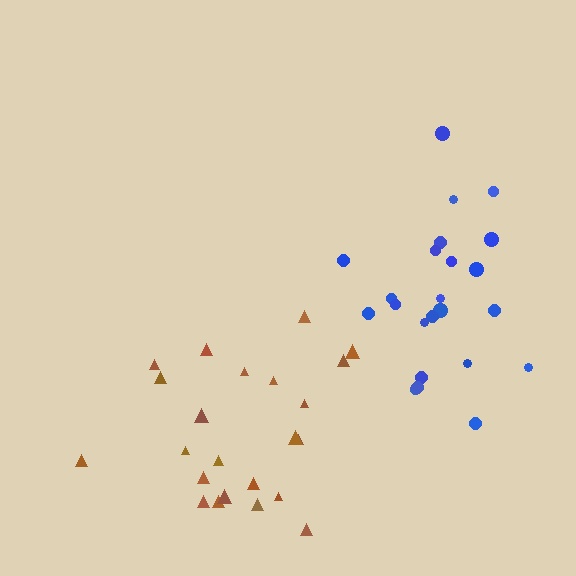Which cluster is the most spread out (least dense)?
Brown.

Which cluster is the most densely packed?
Blue.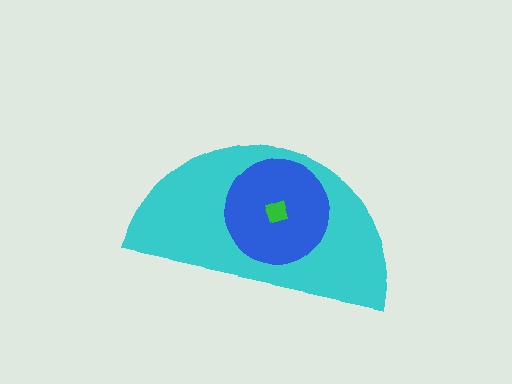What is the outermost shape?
The cyan semicircle.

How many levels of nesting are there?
3.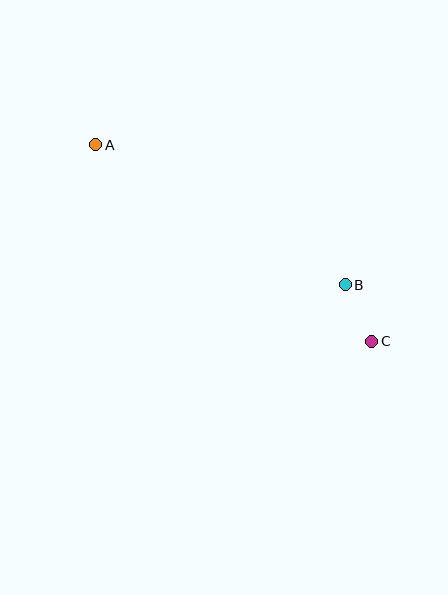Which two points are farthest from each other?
Points A and C are farthest from each other.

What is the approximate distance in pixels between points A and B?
The distance between A and B is approximately 286 pixels.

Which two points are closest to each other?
Points B and C are closest to each other.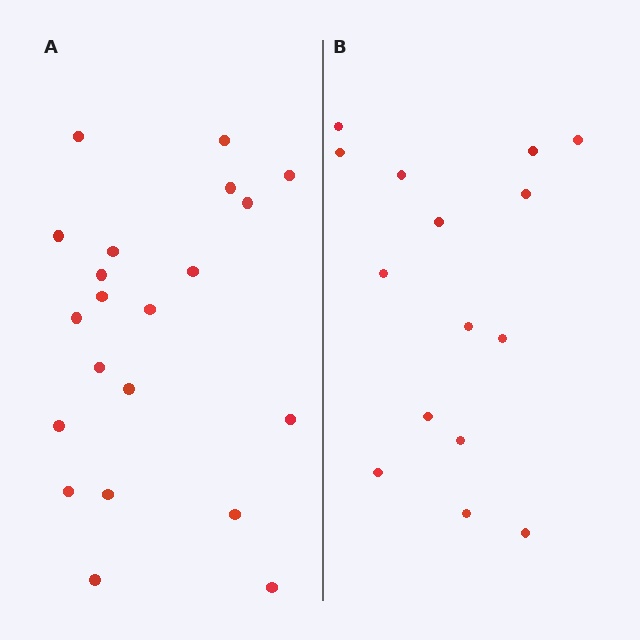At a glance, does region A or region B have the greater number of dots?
Region A (the left region) has more dots.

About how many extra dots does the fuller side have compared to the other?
Region A has about 6 more dots than region B.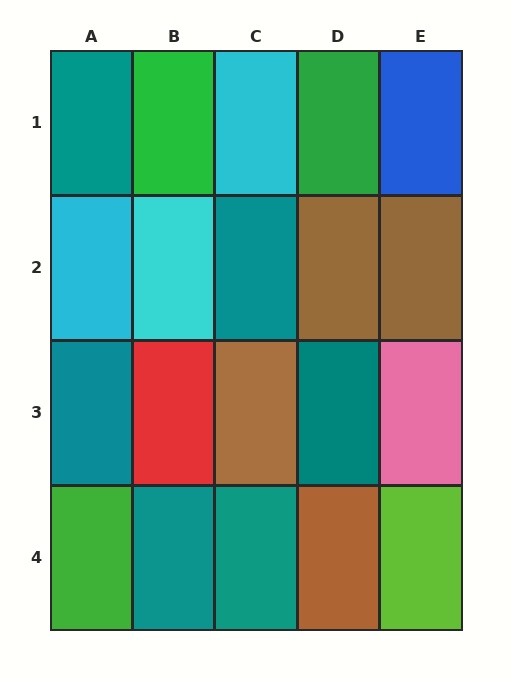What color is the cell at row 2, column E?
Brown.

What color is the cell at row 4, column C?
Teal.